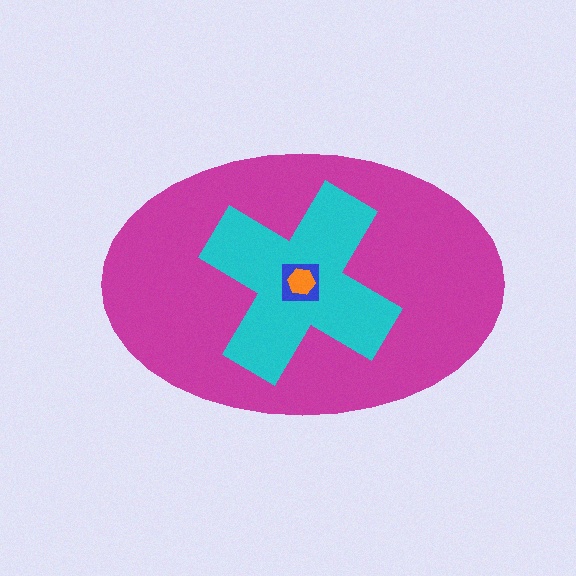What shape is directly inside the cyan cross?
The blue square.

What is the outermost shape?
The magenta ellipse.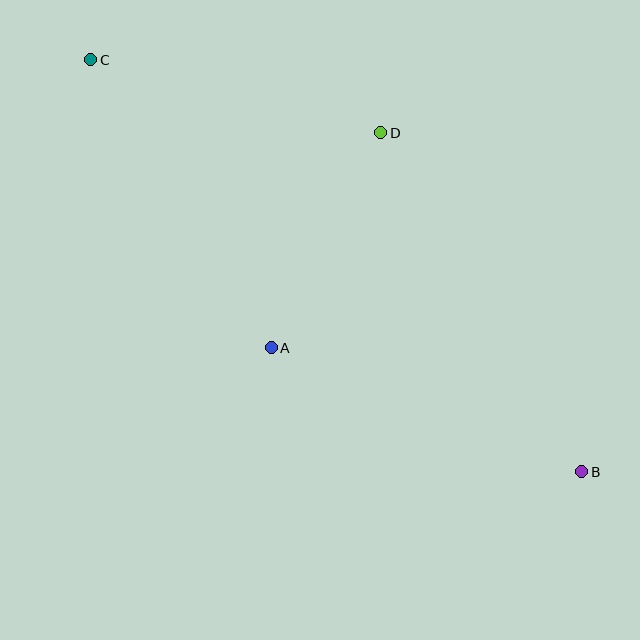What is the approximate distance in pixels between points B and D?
The distance between B and D is approximately 394 pixels.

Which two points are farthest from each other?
Points B and C are farthest from each other.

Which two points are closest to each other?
Points A and D are closest to each other.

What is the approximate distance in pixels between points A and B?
The distance between A and B is approximately 334 pixels.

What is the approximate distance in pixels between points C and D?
The distance between C and D is approximately 299 pixels.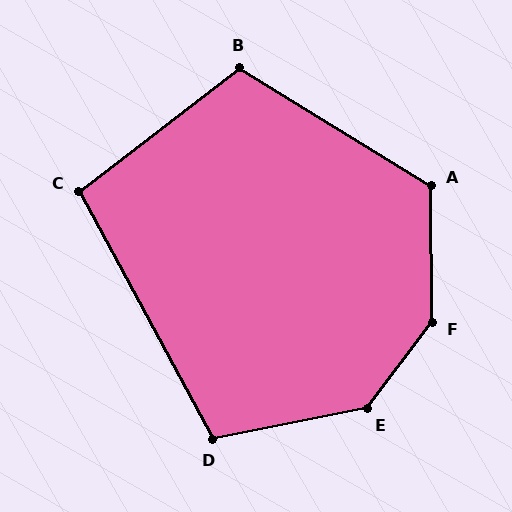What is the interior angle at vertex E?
Approximately 139 degrees (obtuse).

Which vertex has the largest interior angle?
F, at approximately 142 degrees.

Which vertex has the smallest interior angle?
C, at approximately 99 degrees.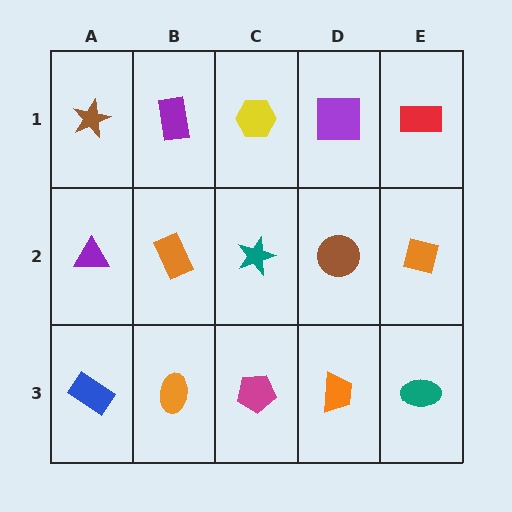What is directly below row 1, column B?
An orange rectangle.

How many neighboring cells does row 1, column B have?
3.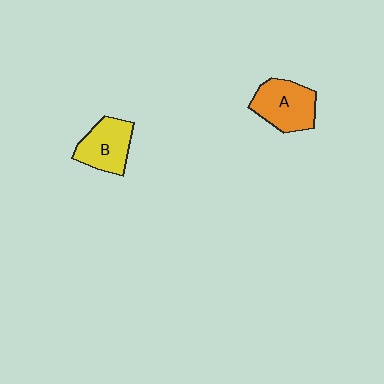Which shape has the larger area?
Shape A (orange).